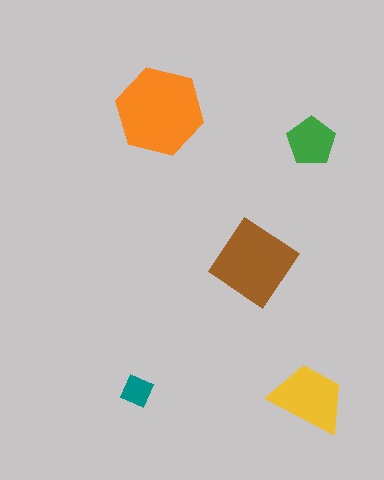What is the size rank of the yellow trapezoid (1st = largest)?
3rd.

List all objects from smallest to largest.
The teal square, the green pentagon, the yellow trapezoid, the brown diamond, the orange hexagon.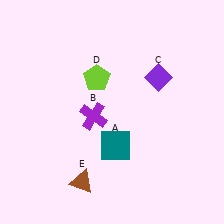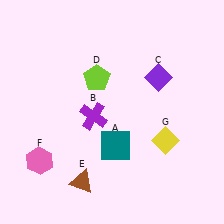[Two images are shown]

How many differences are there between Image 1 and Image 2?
There are 2 differences between the two images.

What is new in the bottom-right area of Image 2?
A yellow diamond (G) was added in the bottom-right area of Image 2.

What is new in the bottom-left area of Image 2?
A pink hexagon (F) was added in the bottom-left area of Image 2.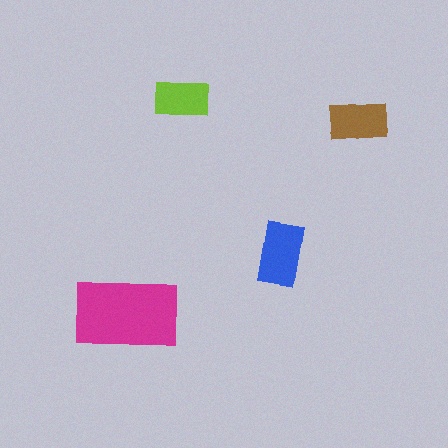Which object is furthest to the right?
The brown rectangle is rightmost.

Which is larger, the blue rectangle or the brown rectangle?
The blue one.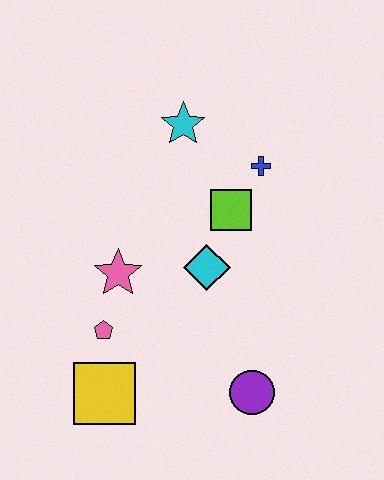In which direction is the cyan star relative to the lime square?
The cyan star is above the lime square.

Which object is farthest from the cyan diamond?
The yellow square is farthest from the cyan diamond.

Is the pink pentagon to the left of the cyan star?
Yes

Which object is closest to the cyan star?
The blue cross is closest to the cyan star.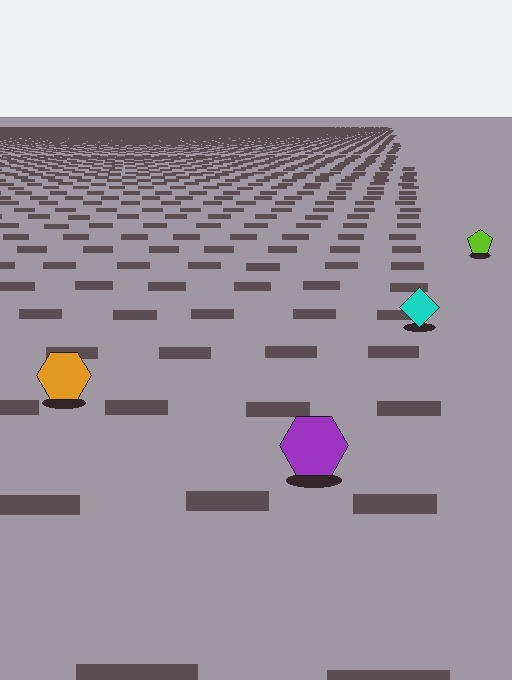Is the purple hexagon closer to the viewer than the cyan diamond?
Yes. The purple hexagon is closer — you can tell from the texture gradient: the ground texture is coarser near it.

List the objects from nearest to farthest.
From nearest to farthest: the purple hexagon, the orange hexagon, the cyan diamond, the lime pentagon.